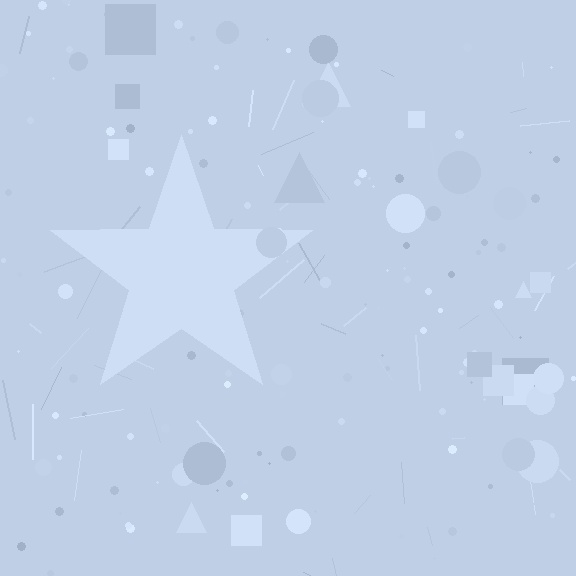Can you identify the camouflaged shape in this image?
The camouflaged shape is a star.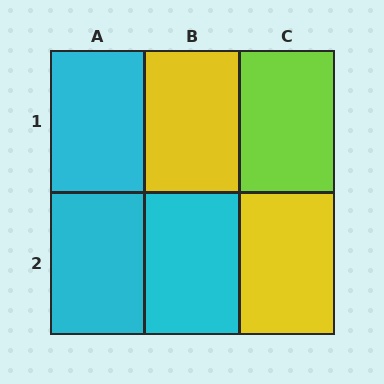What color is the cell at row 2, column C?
Yellow.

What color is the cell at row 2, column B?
Cyan.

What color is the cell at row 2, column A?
Cyan.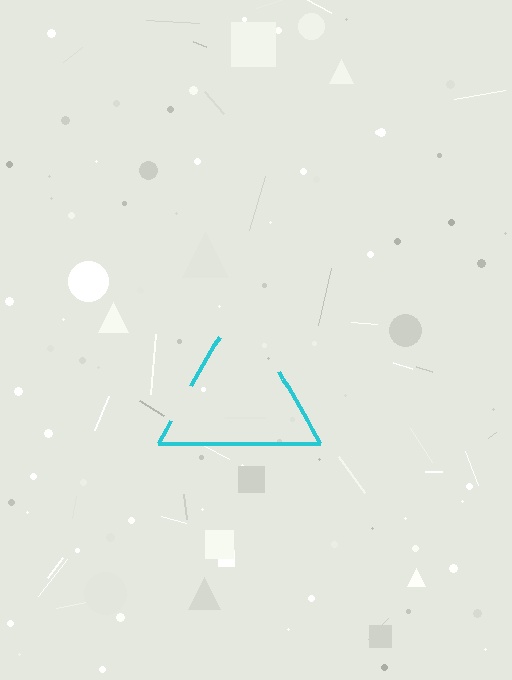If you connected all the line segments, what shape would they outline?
They would outline a triangle.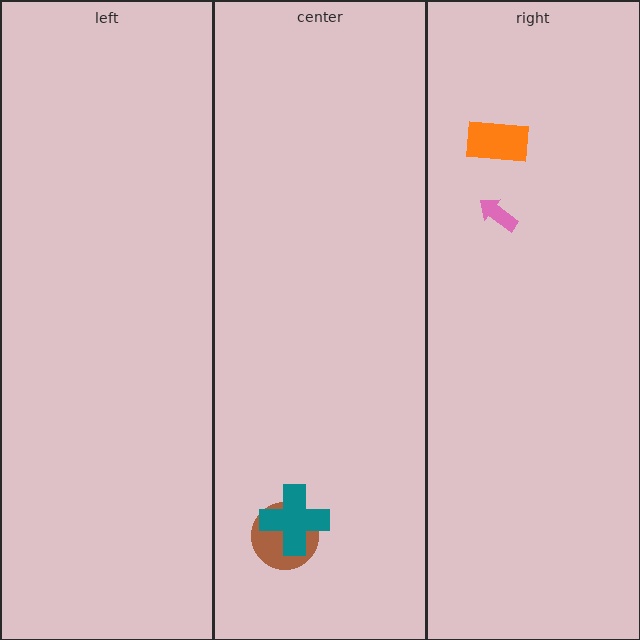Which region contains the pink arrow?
The right region.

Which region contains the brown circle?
The center region.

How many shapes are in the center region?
2.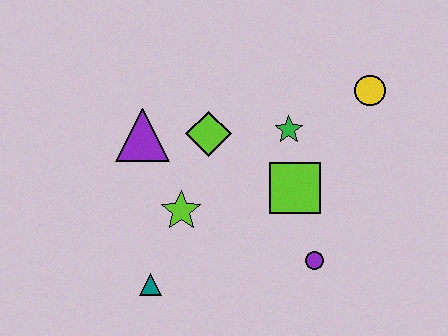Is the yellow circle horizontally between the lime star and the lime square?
No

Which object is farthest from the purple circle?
The purple triangle is farthest from the purple circle.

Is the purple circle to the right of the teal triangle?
Yes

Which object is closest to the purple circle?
The lime square is closest to the purple circle.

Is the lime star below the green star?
Yes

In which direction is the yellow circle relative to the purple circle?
The yellow circle is above the purple circle.